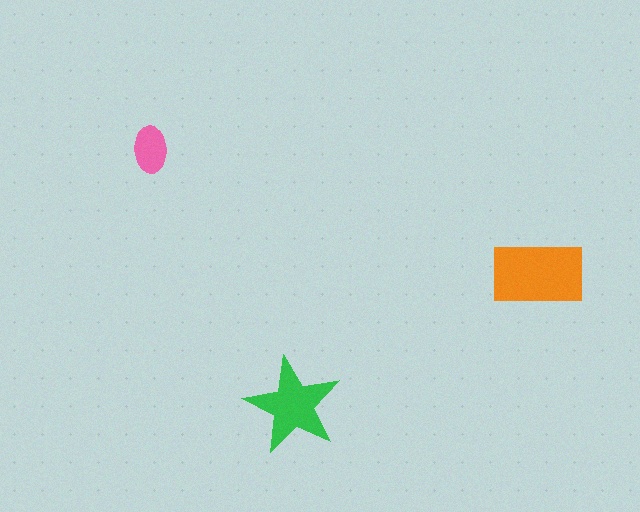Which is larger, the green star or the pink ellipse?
The green star.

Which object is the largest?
The orange rectangle.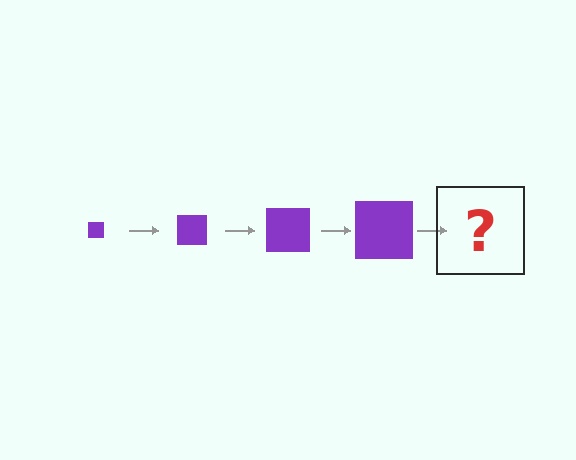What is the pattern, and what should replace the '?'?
The pattern is that the square gets progressively larger each step. The '?' should be a purple square, larger than the previous one.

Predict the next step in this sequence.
The next step is a purple square, larger than the previous one.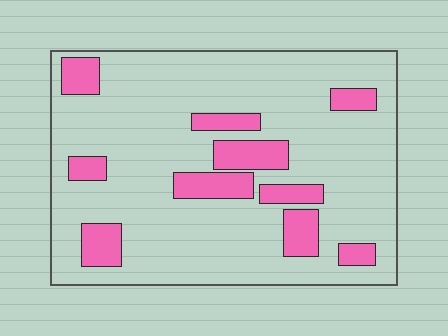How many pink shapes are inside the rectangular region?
10.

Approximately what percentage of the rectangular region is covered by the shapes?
Approximately 20%.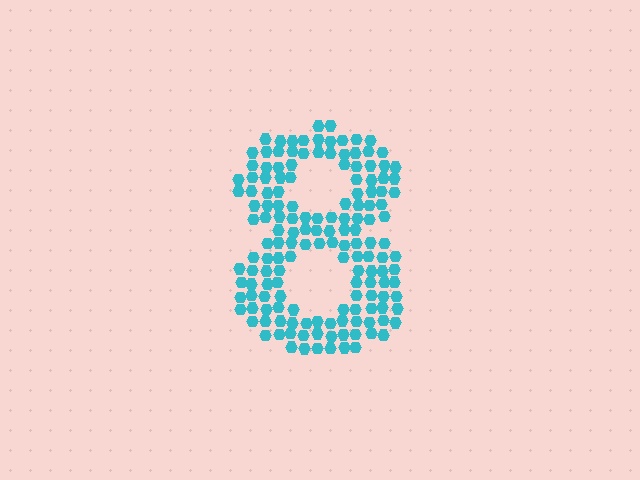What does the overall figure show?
The overall figure shows the digit 8.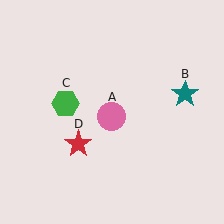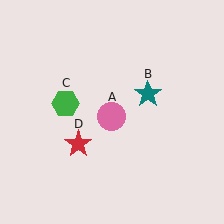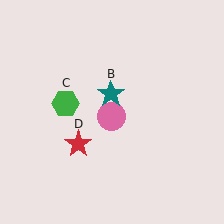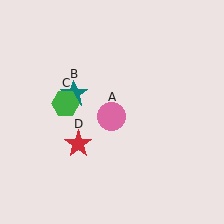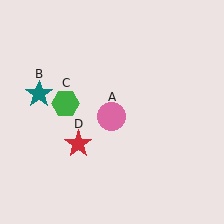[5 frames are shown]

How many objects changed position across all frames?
1 object changed position: teal star (object B).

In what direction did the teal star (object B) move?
The teal star (object B) moved left.